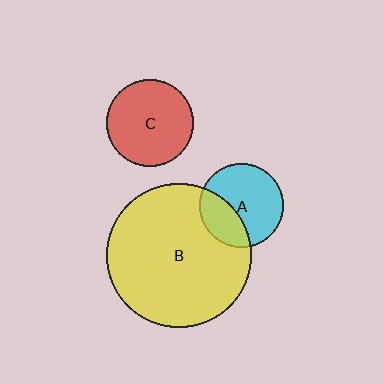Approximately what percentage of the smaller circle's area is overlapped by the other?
Approximately 35%.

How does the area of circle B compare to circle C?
Approximately 2.8 times.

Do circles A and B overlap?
Yes.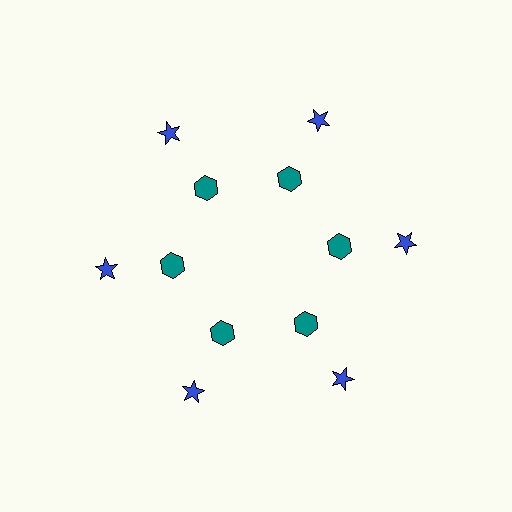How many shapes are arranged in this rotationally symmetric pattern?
There are 12 shapes, arranged in 6 groups of 2.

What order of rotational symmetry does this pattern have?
This pattern has 6-fold rotational symmetry.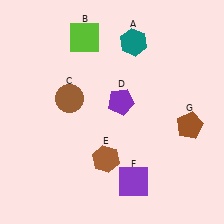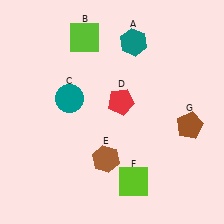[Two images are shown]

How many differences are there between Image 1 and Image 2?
There are 3 differences between the two images.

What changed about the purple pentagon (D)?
In Image 1, D is purple. In Image 2, it changed to red.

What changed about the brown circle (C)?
In Image 1, C is brown. In Image 2, it changed to teal.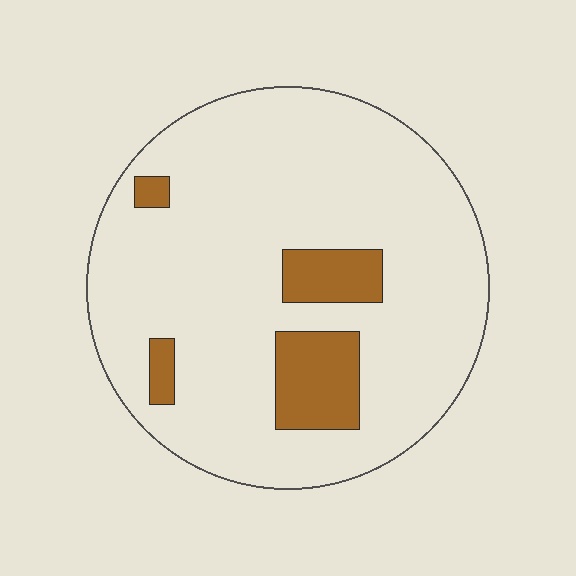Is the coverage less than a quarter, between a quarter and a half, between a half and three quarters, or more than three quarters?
Less than a quarter.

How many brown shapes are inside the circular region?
4.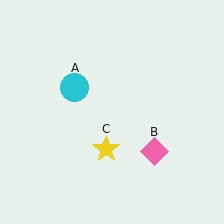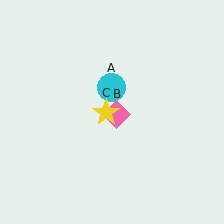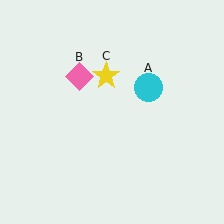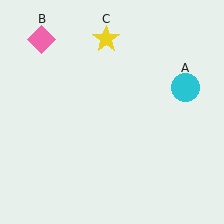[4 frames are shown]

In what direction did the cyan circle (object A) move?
The cyan circle (object A) moved right.